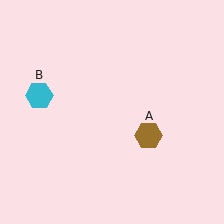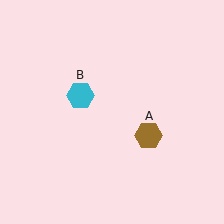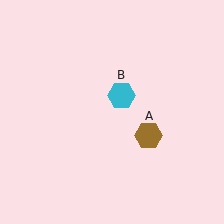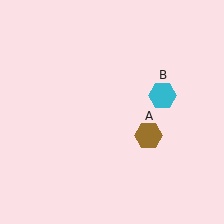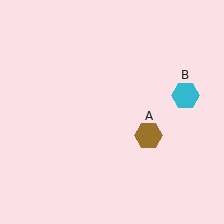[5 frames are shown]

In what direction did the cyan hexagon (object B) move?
The cyan hexagon (object B) moved right.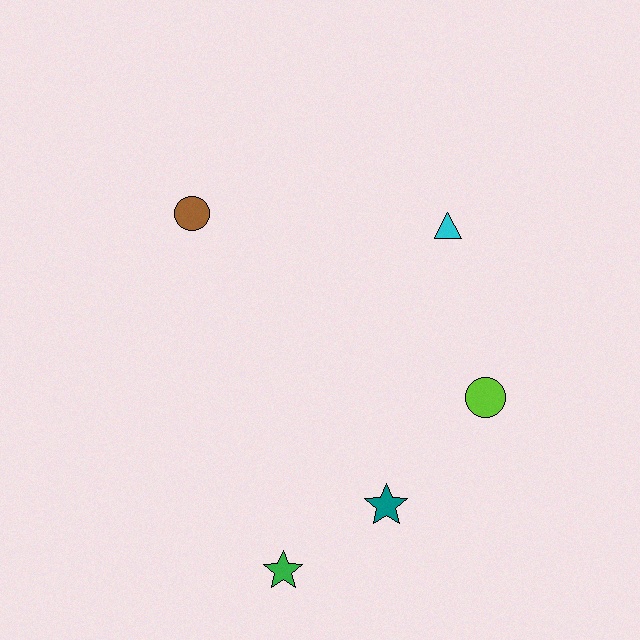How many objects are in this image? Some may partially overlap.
There are 5 objects.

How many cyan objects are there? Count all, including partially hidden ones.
There is 1 cyan object.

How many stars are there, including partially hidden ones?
There are 2 stars.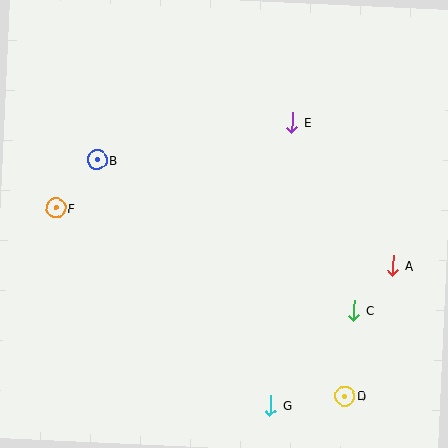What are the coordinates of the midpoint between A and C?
The midpoint between A and C is at (374, 288).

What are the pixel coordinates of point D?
Point D is at (345, 396).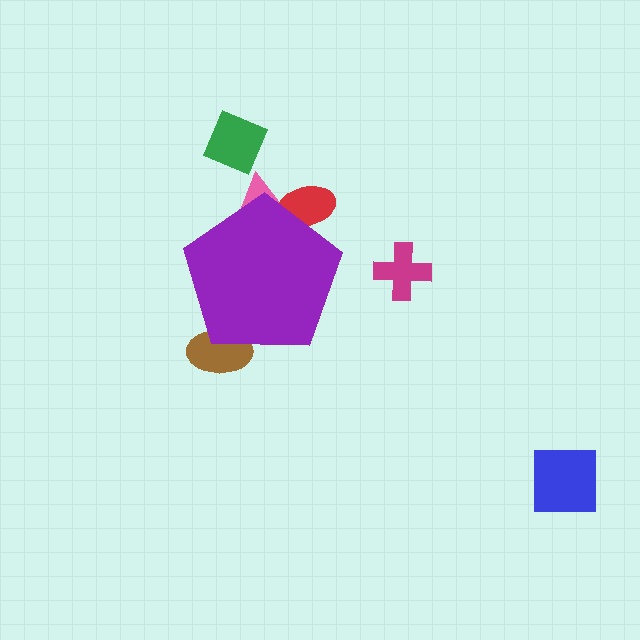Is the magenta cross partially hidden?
No, the magenta cross is fully visible.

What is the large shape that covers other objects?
A purple pentagon.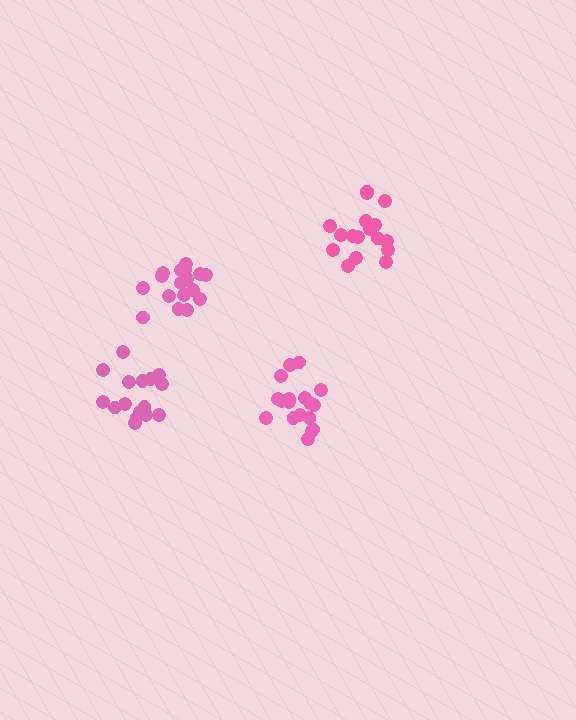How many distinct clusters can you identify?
There are 4 distinct clusters.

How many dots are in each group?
Group 1: 17 dots, Group 2: 17 dots, Group 3: 17 dots, Group 4: 18 dots (69 total).